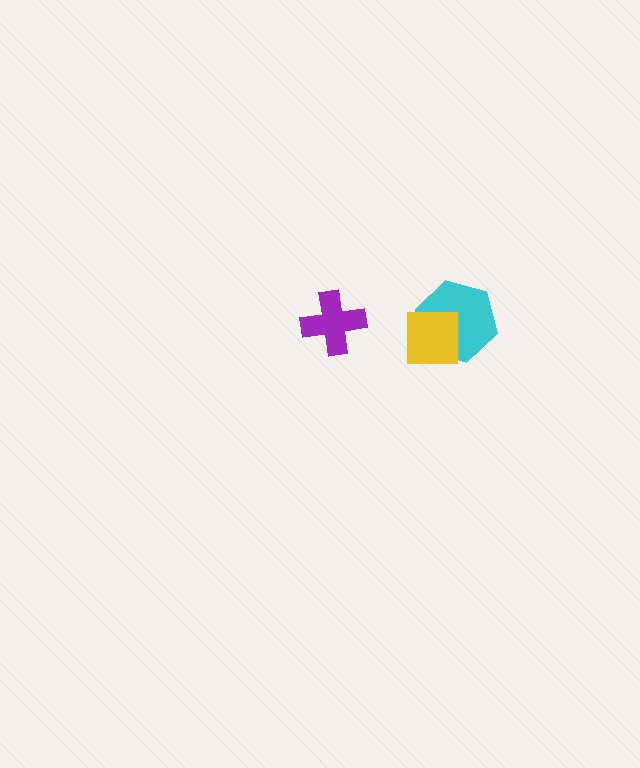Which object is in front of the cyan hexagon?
The yellow square is in front of the cyan hexagon.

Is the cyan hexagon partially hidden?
Yes, it is partially covered by another shape.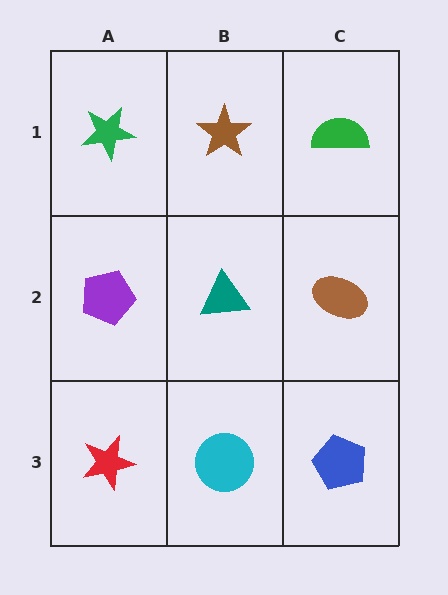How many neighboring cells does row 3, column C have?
2.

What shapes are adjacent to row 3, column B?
A teal triangle (row 2, column B), a red star (row 3, column A), a blue pentagon (row 3, column C).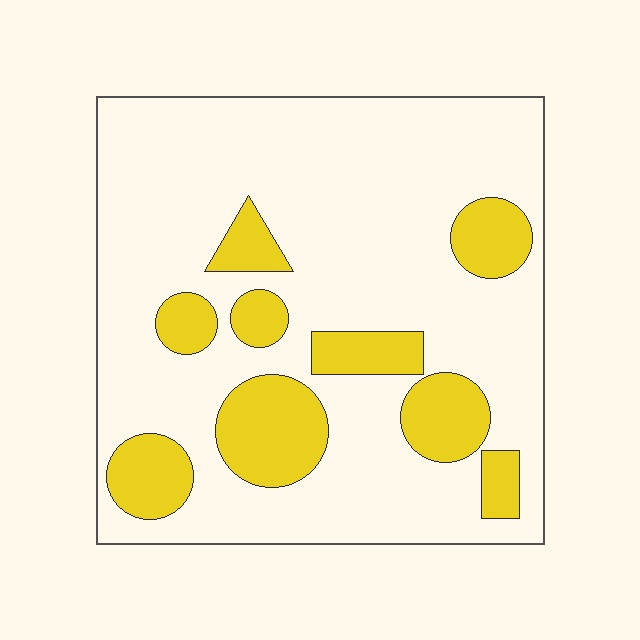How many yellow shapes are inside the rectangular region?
9.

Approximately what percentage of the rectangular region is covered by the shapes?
Approximately 20%.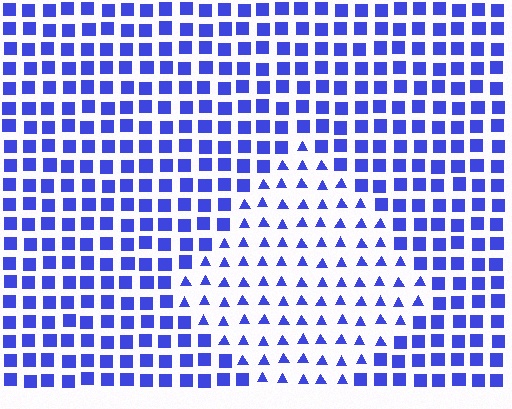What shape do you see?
I see a diamond.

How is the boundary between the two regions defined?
The boundary is defined by a change in element shape: triangles inside vs. squares outside. All elements share the same color and spacing.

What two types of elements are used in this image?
The image uses triangles inside the diamond region and squares outside it.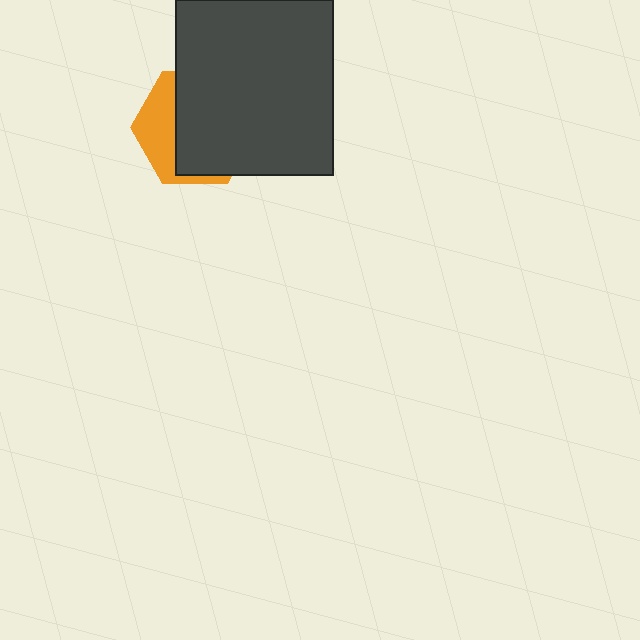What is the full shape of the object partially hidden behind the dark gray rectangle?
The partially hidden object is an orange hexagon.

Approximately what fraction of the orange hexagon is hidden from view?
Roughly 66% of the orange hexagon is hidden behind the dark gray rectangle.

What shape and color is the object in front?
The object in front is a dark gray rectangle.